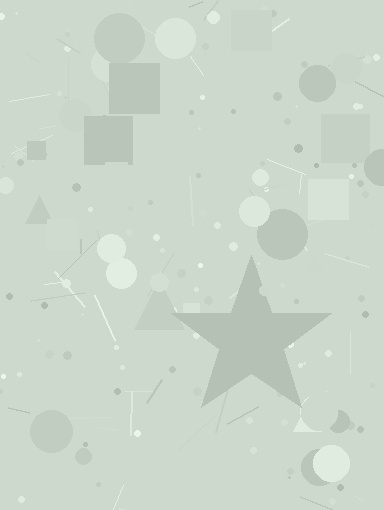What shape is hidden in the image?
A star is hidden in the image.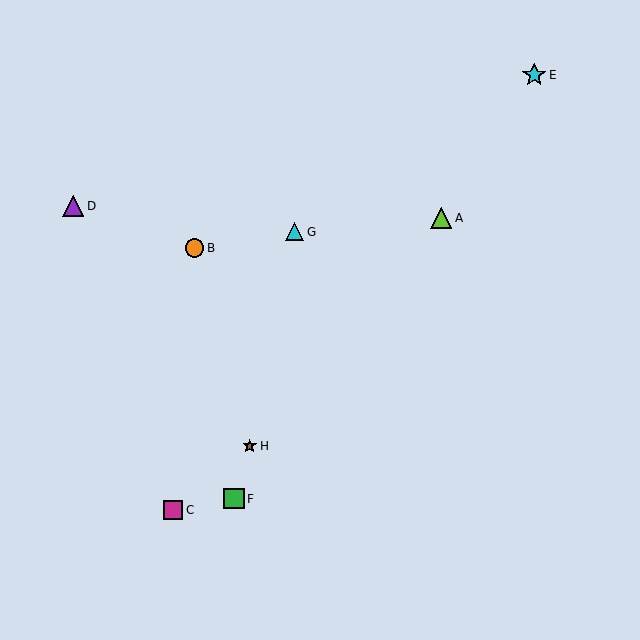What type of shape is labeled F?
Shape F is a green square.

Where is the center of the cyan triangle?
The center of the cyan triangle is at (295, 232).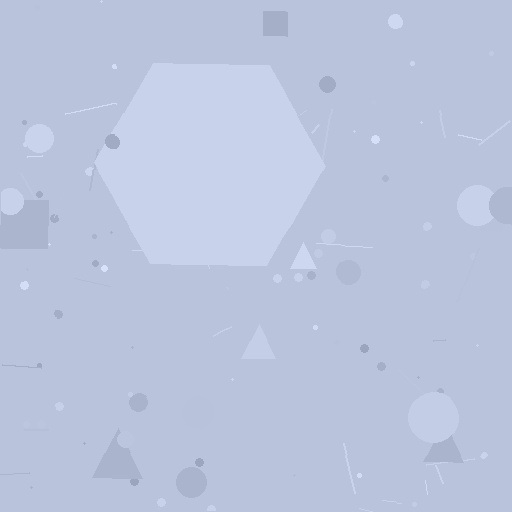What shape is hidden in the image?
A hexagon is hidden in the image.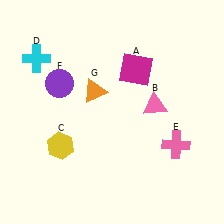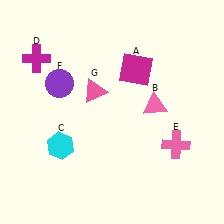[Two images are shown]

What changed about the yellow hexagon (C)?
In Image 1, C is yellow. In Image 2, it changed to cyan.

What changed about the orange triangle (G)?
In Image 1, G is orange. In Image 2, it changed to pink.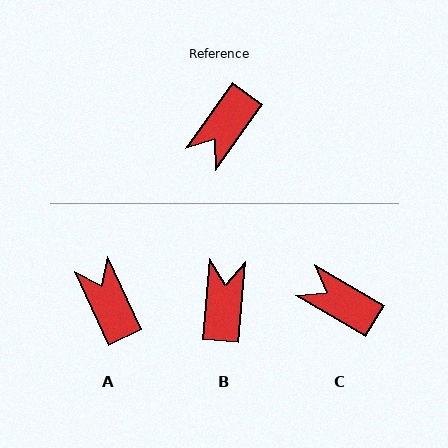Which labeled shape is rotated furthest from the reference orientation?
B, about 149 degrees away.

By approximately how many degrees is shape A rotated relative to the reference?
Approximately 120 degrees clockwise.